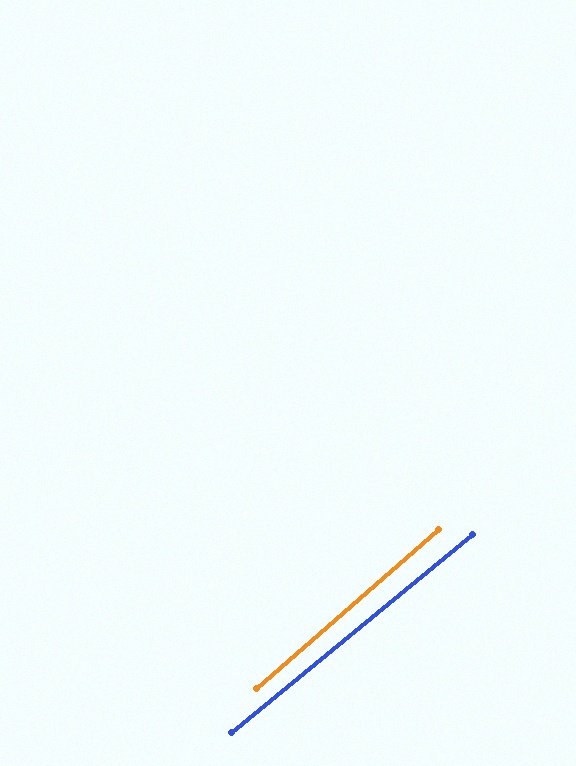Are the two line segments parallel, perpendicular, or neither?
Parallel — their directions differ by only 1.8°.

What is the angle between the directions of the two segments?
Approximately 2 degrees.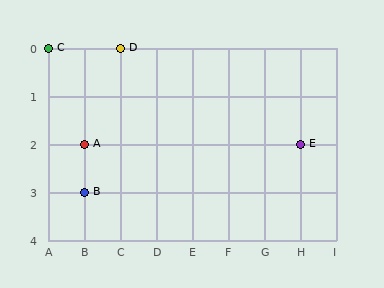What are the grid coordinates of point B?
Point B is at grid coordinates (B, 3).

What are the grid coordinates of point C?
Point C is at grid coordinates (A, 0).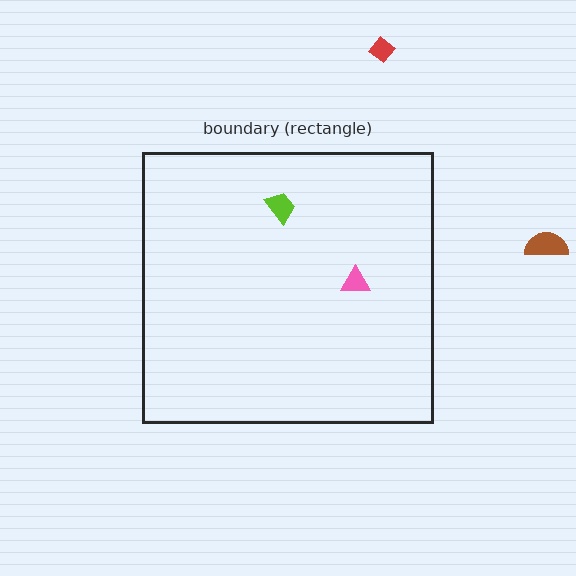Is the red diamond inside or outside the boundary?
Outside.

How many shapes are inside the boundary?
2 inside, 2 outside.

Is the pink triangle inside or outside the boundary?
Inside.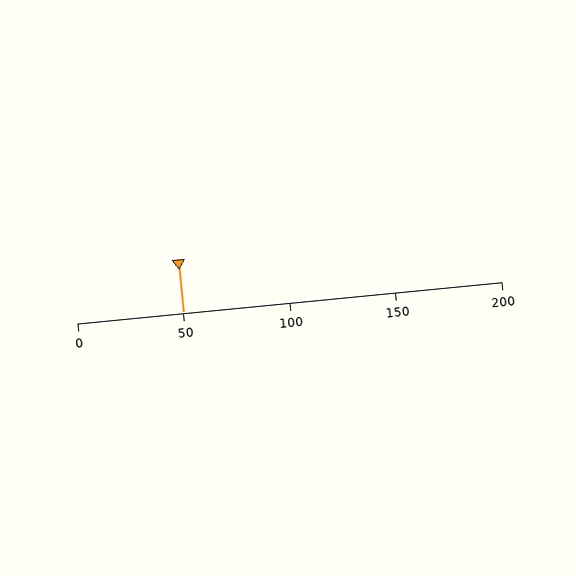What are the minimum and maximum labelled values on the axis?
The axis runs from 0 to 200.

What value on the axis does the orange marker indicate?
The marker indicates approximately 50.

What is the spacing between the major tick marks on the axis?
The major ticks are spaced 50 apart.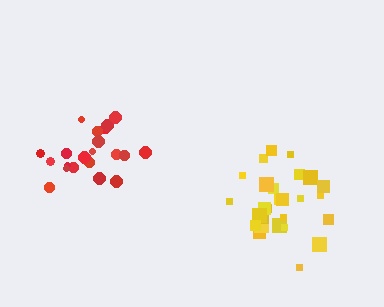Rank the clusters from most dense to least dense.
yellow, red.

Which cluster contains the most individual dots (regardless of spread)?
Yellow (27).